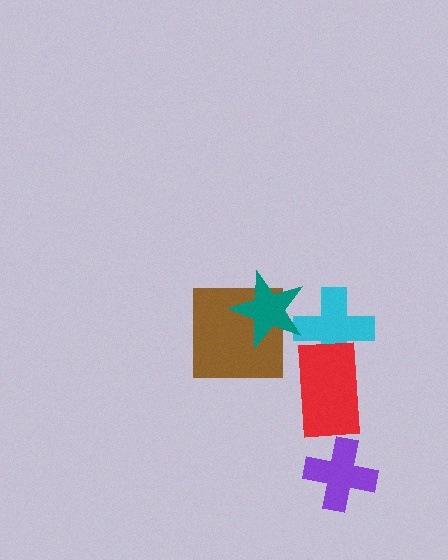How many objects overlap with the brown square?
1 object overlaps with the brown square.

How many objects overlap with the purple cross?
0 objects overlap with the purple cross.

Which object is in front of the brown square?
The teal star is in front of the brown square.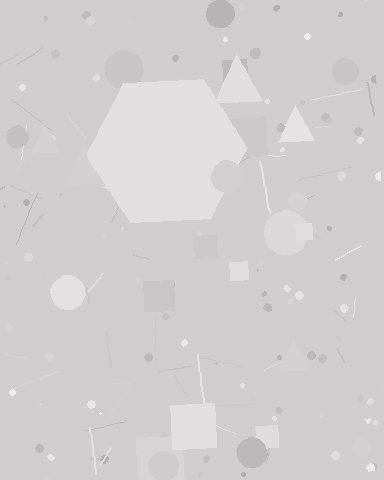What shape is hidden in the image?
A hexagon is hidden in the image.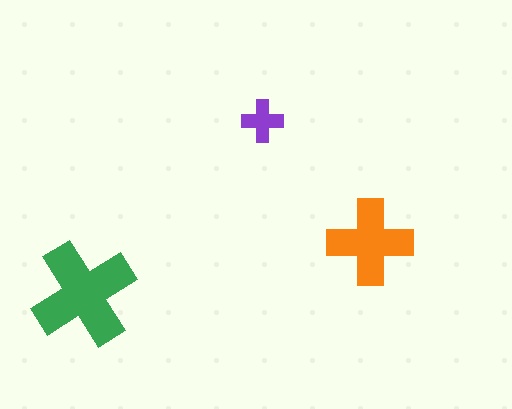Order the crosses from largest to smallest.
the green one, the orange one, the purple one.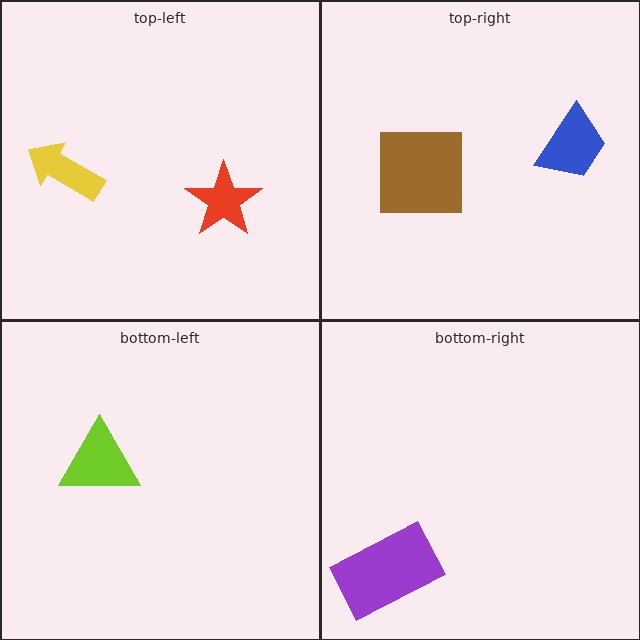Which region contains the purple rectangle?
The bottom-right region.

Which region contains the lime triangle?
The bottom-left region.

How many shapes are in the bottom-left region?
1.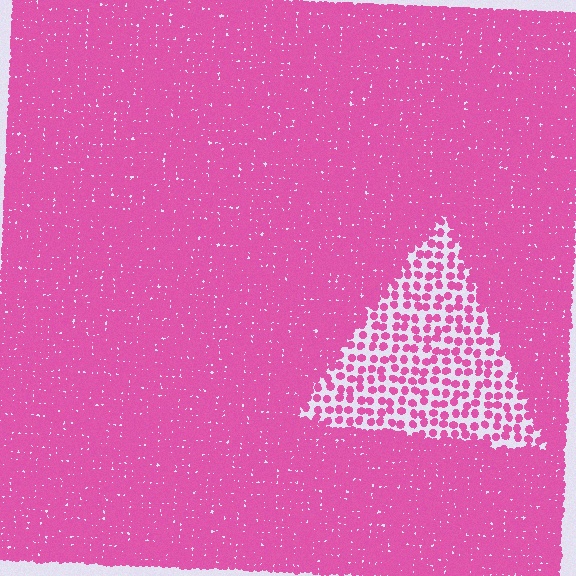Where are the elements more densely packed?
The elements are more densely packed outside the triangle boundary.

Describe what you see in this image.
The image contains small pink elements arranged at two different densities. A triangle-shaped region is visible where the elements are less densely packed than the surrounding area.